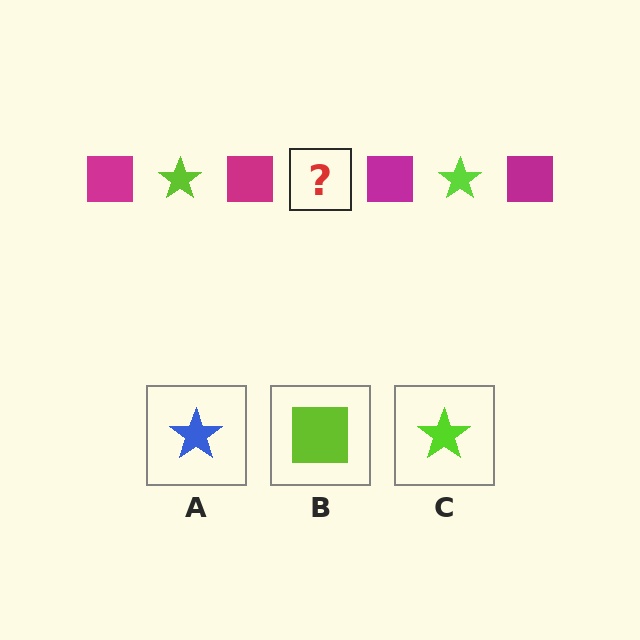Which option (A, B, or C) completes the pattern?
C.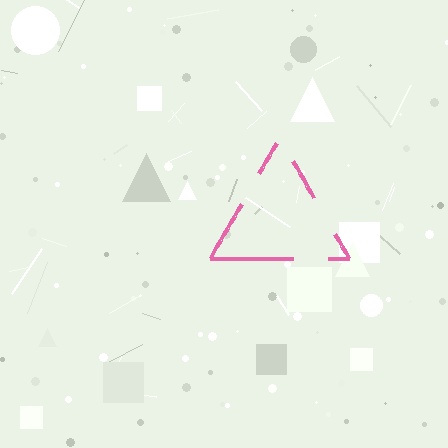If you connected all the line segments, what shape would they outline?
They would outline a triangle.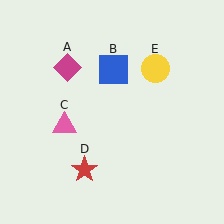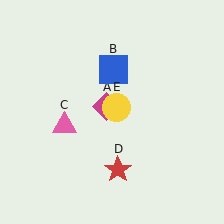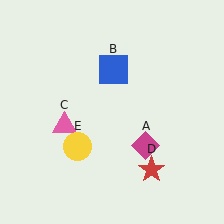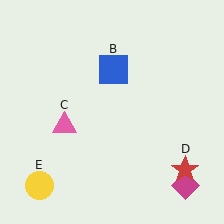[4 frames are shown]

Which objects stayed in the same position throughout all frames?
Blue square (object B) and pink triangle (object C) remained stationary.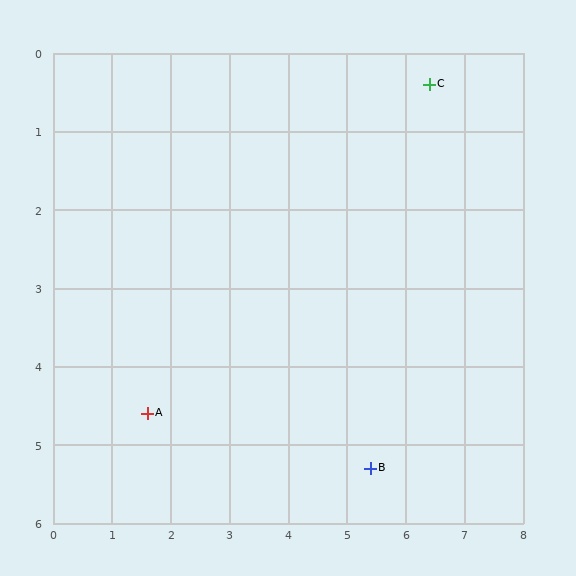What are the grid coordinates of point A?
Point A is at approximately (1.6, 4.6).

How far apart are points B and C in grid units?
Points B and C are about 5.0 grid units apart.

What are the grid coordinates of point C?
Point C is at approximately (6.4, 0.4).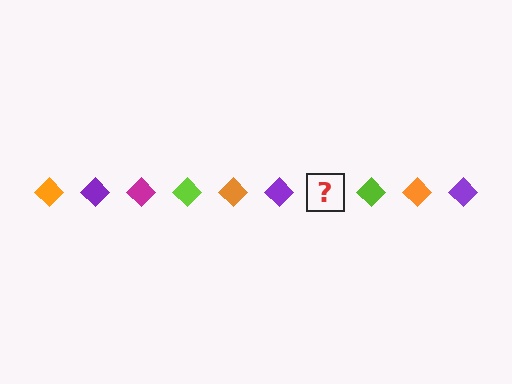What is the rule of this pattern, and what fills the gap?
The rule is that the pattern cycles through orange, purple, magenta, lime diamonds. The gap should be filled with a magenta diamond.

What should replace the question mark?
The question mark should be replaced with a magenta diamond.